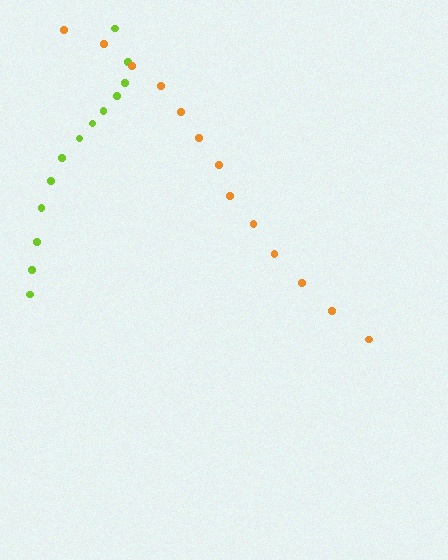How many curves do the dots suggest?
There are 2 distinct paths.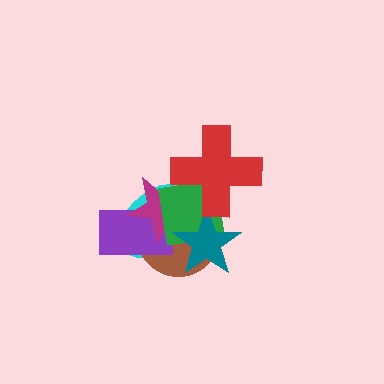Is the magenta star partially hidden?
Yes, it is partially covered by another shape.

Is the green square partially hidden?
Yes, it is partially covered by another shape.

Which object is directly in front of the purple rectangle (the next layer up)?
The magenta star is directly in front of the purple rectangle.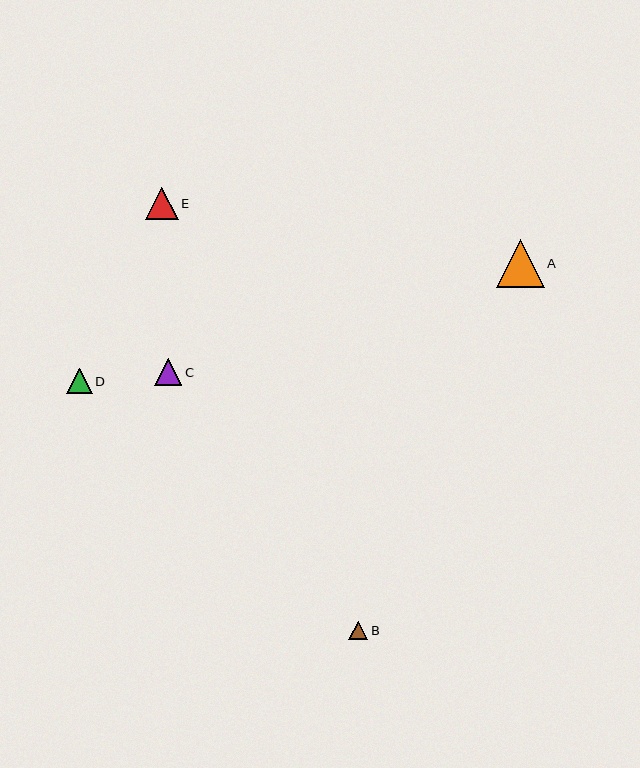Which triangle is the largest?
Triangle A is the largest with a size of approximately 48 pixels.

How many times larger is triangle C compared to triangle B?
Triangle C is approximately 1.5 times the size of triangle B.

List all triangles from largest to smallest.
From largest to smallest: A, E, C, D, B.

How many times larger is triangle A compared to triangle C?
Triangle A is approximately 1.8 times the size of triangle C.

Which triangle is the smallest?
Triangle B is the smallest with a size of approximately 19 pixels.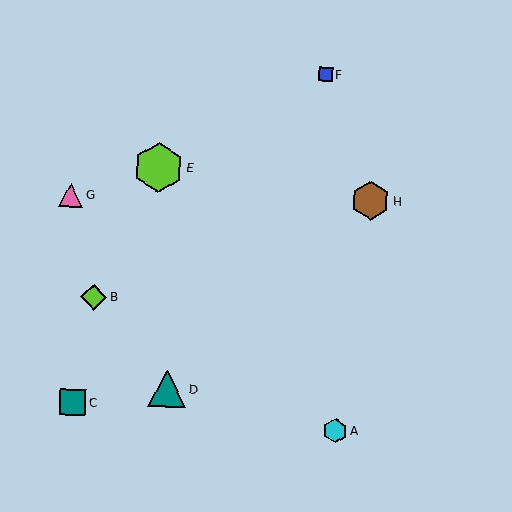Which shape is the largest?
The lime hexagon (labeled E) is the largest.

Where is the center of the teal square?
The center of the teal square is at (73, 402).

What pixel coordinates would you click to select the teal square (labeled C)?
Click at (73, 402) to select the teal square C.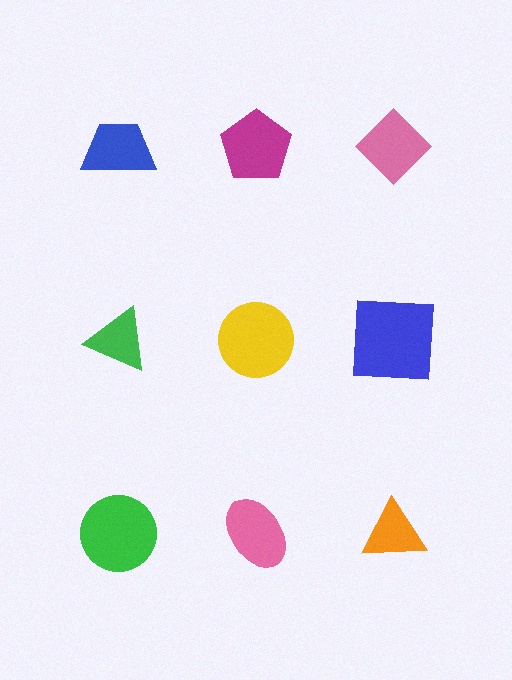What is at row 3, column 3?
An orange triangle.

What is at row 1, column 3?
A pink diamond.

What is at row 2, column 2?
A yellow circle.